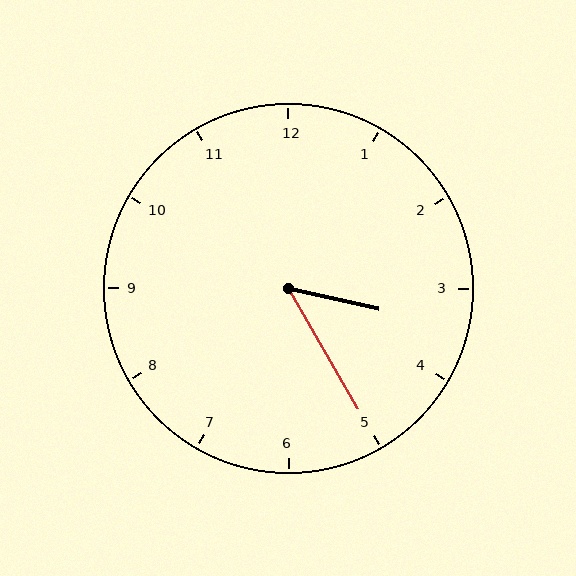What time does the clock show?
3:25.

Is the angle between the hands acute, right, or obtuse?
It is acute.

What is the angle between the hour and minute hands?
Approximately 48 degrees.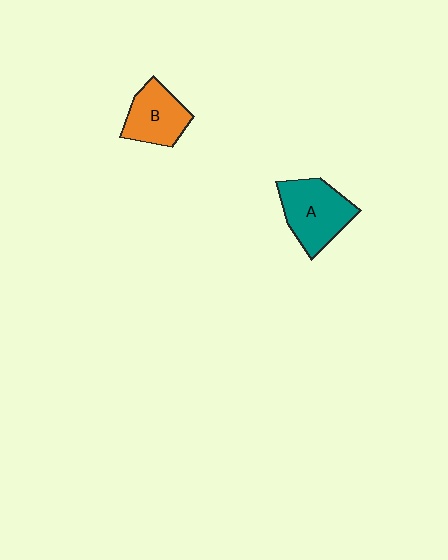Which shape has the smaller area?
Shape B (orange).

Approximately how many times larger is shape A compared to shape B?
Approximately 1.3 times.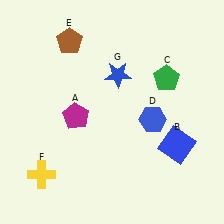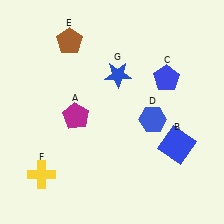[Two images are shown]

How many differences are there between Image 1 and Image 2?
There is 1 difference between the two images.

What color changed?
The pentagon (C) changed from green in Image 1 to blue in Image 2.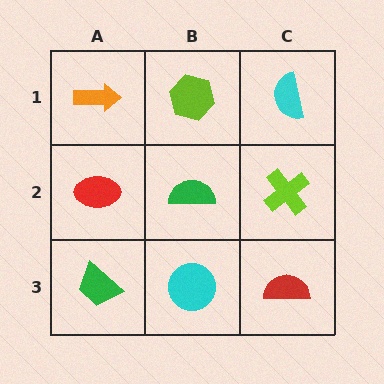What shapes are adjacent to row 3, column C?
A lime cross (row 2, column C), a cyan circle (row 3, column B).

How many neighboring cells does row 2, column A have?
3.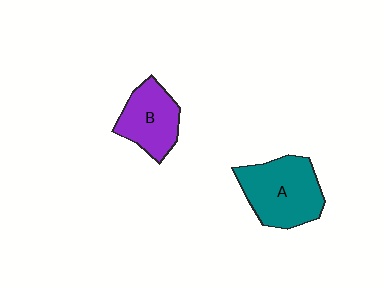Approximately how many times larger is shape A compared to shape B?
Approximately 1.4 times.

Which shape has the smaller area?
Shape B (purple).